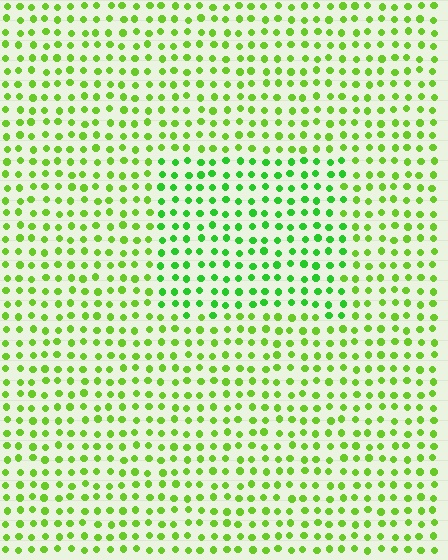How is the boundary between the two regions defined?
The boundary is defined purely by a slight shift in hue (about 25 degrees). Spacing, size, and orientation are identical on both sides.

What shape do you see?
I see a rectangle.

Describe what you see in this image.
The image is filled with small lime elements in a uniform arrangement. A rectangle-shaped region is visible where the elements are tinted to a slightly different hue, forming a subtle color boundary.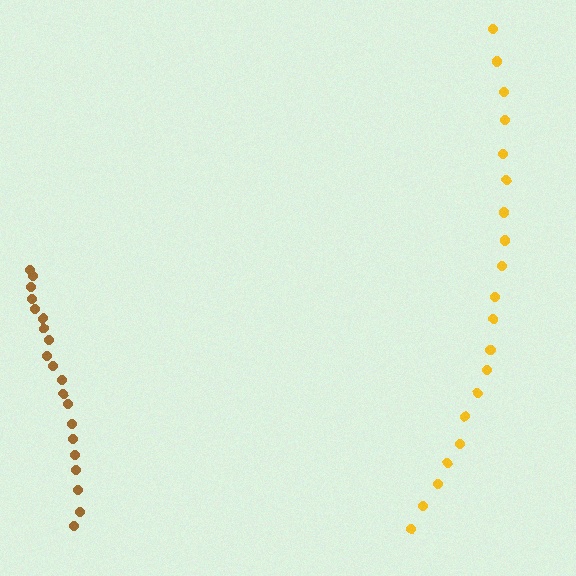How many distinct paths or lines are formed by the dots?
There are 2 distinct paths.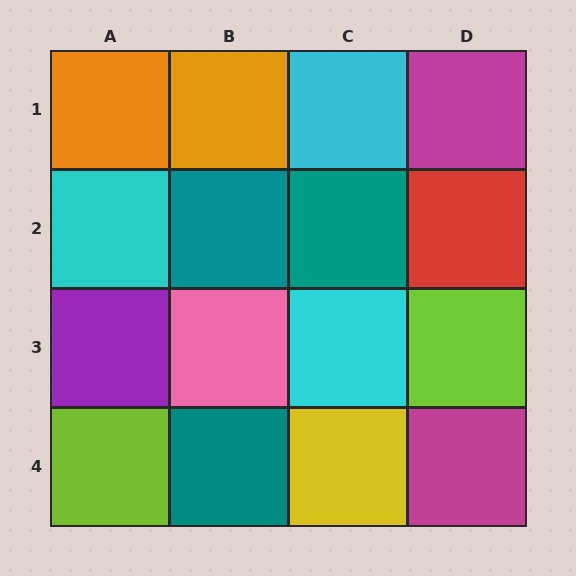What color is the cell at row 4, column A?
Lime.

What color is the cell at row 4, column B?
Teal.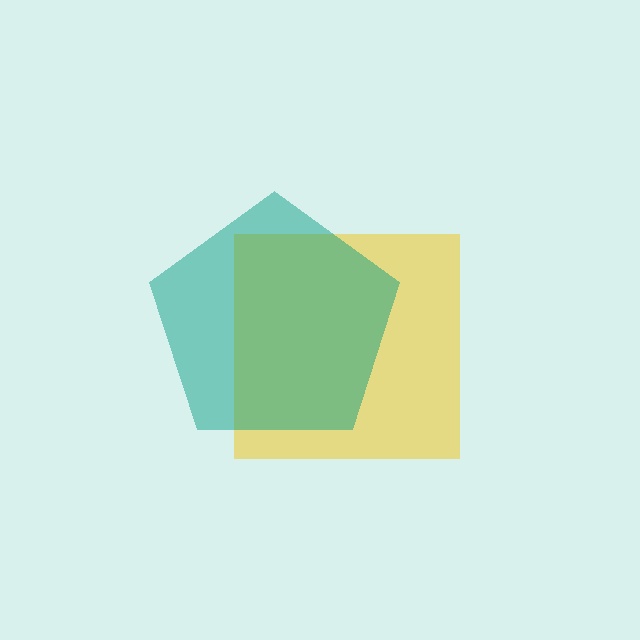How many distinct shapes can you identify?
There are 2 distinct shapes: a yellow square, a teal pentagon.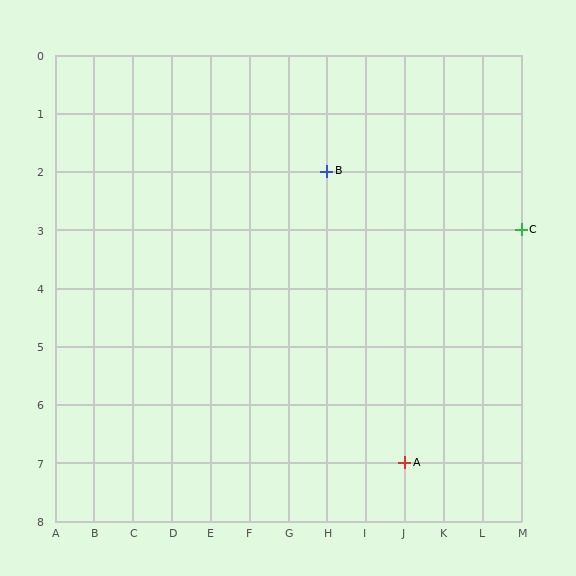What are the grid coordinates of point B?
Point B is at grid coordinates (H, 2).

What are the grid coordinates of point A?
Point A is at grid coordinates (J, 7).